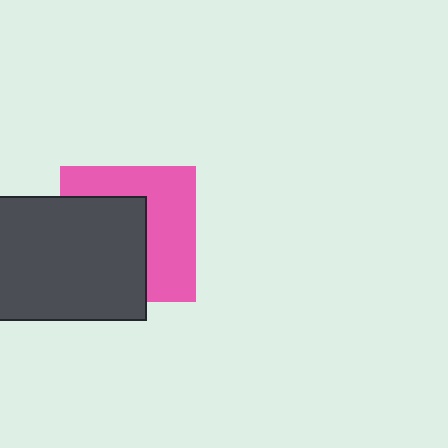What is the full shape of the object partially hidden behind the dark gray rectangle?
The partially hidden object is a pink square.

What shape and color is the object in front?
The object in front is a dark gray rectangle.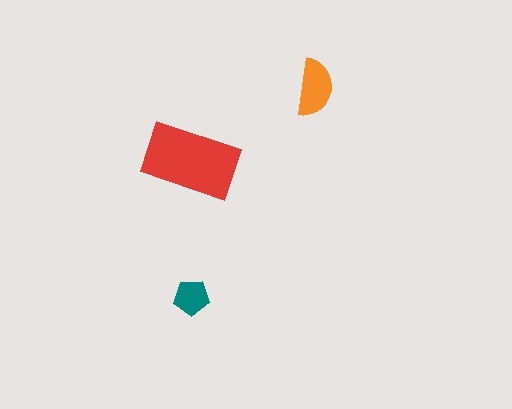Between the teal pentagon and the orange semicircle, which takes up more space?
The orange semicircle.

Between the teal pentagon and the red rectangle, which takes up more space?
The red rectangle.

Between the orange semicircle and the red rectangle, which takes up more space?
The red rectangle.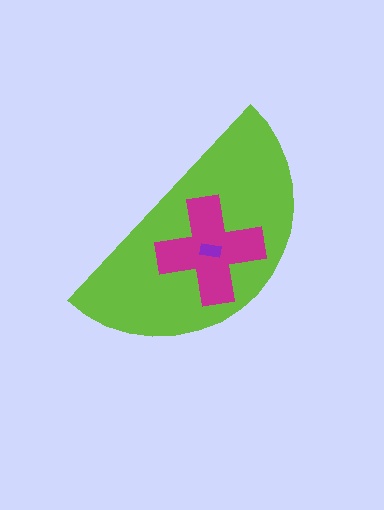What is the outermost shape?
The lime semicircle.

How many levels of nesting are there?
3.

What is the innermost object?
The purple rectangle.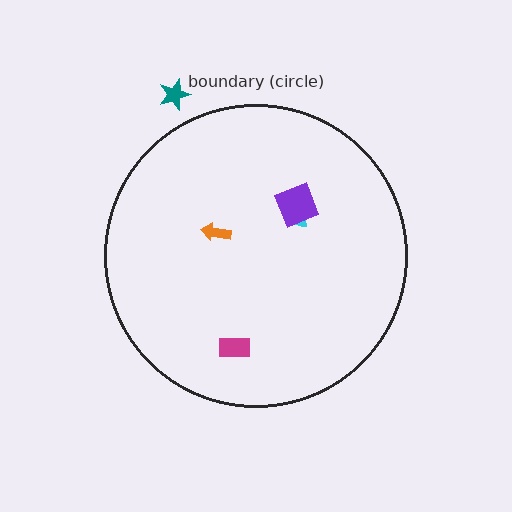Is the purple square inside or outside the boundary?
Inside.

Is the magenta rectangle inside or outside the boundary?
Inside.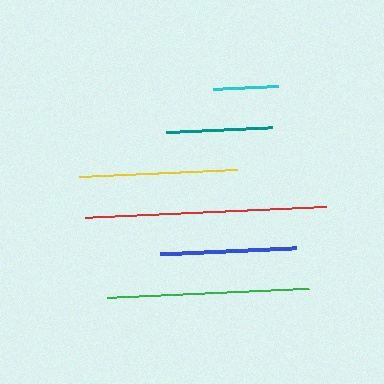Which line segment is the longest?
The red line is the longest at approximately 240 pixels.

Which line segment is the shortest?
The cyan line is the shortest at approximately 65 pixels.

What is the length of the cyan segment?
The cyan segment is approximately 65 pixels long.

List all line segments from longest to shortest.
From longest to shortest: red, green, yellow, blue, teal, cyan.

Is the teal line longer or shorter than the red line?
The red line is longer than the teal line.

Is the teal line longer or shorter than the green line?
The green line is longer than the teal line.